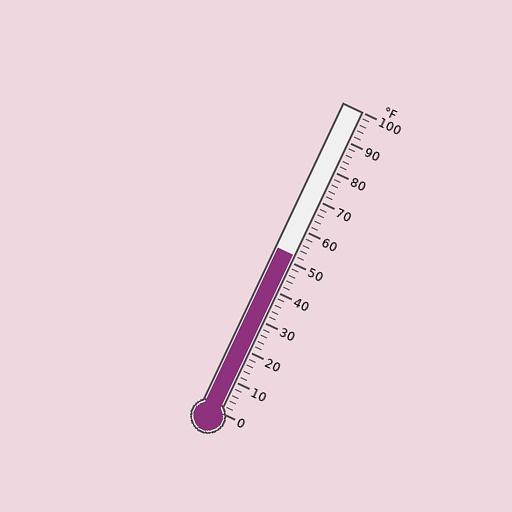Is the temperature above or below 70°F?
The temperature is below 70°F.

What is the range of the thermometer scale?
The thermometer scale ranges from 0°F to 100°F.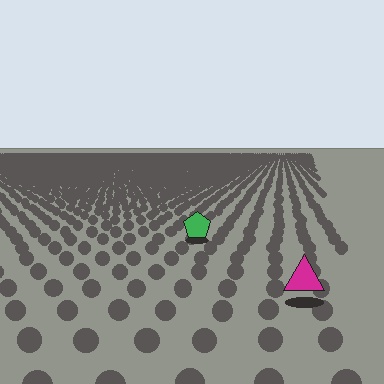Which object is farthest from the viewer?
The green pentagon is farthest from the viewer. It appears smaller and the ground texture around it is denser.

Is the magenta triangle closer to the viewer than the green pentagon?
Yes. The magenta triangle is closer — you can tell from the texture gradient: the ground texture is coarser near it.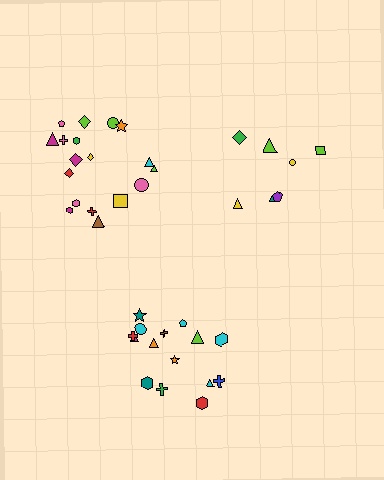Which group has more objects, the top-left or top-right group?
The top-left group.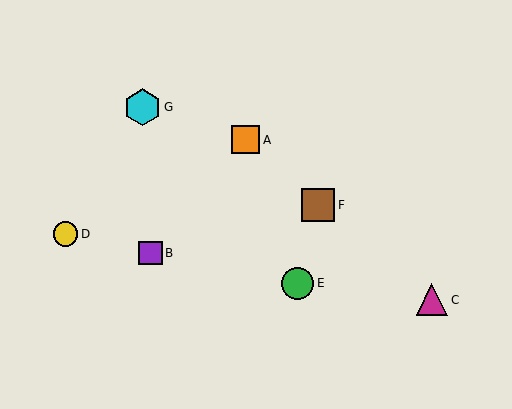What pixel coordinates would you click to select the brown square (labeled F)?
Click at (318, 205) to select the brown square F.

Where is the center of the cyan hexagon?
The center of the cyan hexagon is at (142, 107).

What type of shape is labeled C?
Shape C is a magenta triangle.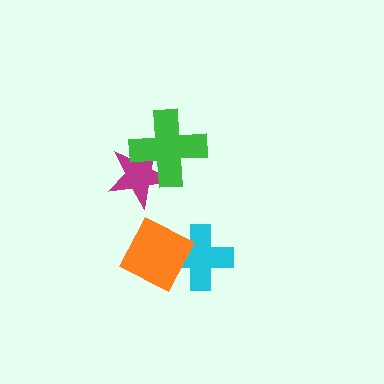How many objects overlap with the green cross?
1 object overlaps with the green cross.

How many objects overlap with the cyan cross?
1 object overlaps with the cyan cross.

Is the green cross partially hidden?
No, no other shape covers it.